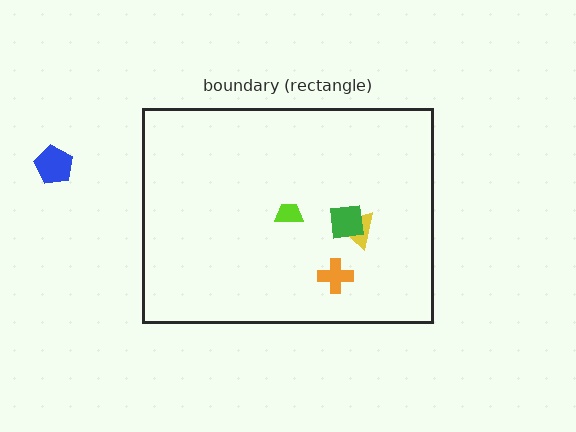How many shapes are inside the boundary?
4 inside, 1 outside.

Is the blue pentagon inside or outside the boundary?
Outside.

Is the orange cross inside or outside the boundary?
Inside.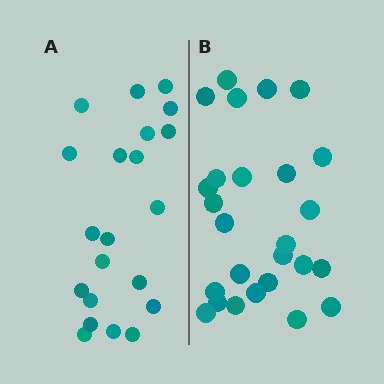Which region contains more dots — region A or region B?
Region B (the right region) has more dots.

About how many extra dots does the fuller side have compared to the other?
Region B has about 5 more dots than region A.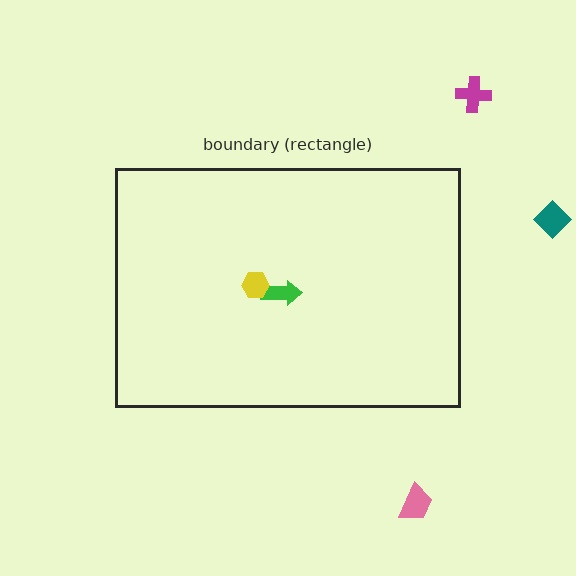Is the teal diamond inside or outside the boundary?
Outside.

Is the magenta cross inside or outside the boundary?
Outside.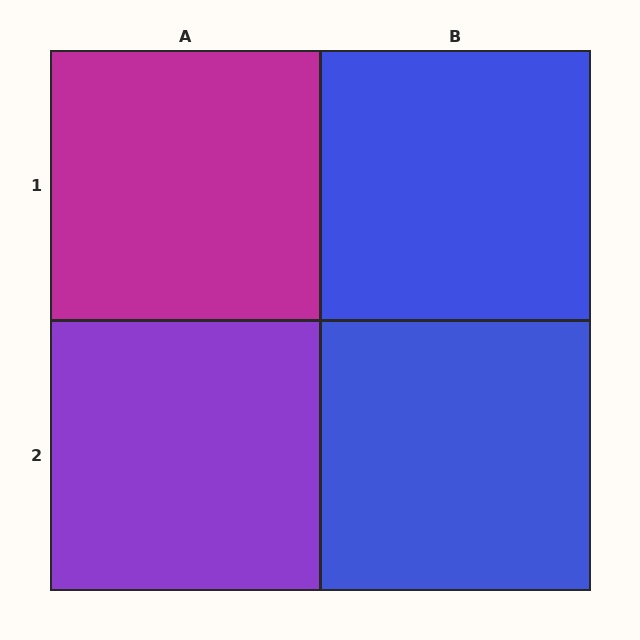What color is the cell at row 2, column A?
Purple.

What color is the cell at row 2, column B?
Blue.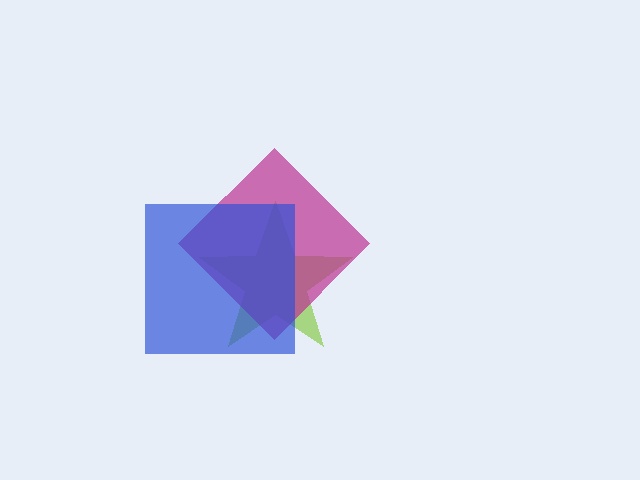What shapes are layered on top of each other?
The layered shapes are: a lime star, a magenta diamond, a blue square.